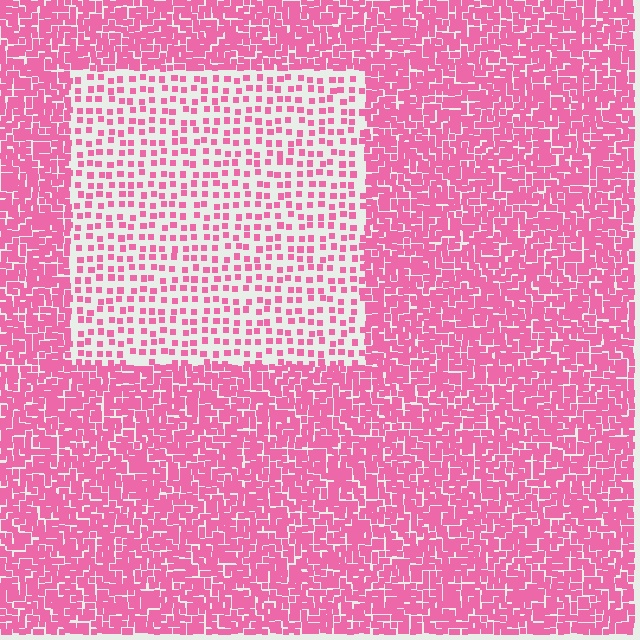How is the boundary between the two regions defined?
The boundary is defined by a change in element density (approximately 2.7x ratio). All elements are the same color, size, and shape.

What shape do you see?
I see a rectangle.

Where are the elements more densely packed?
The elements are more densely packed outside the rectangle boundary.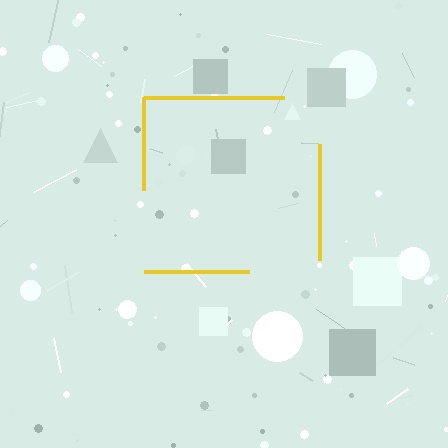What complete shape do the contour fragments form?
The contour fragments form a square.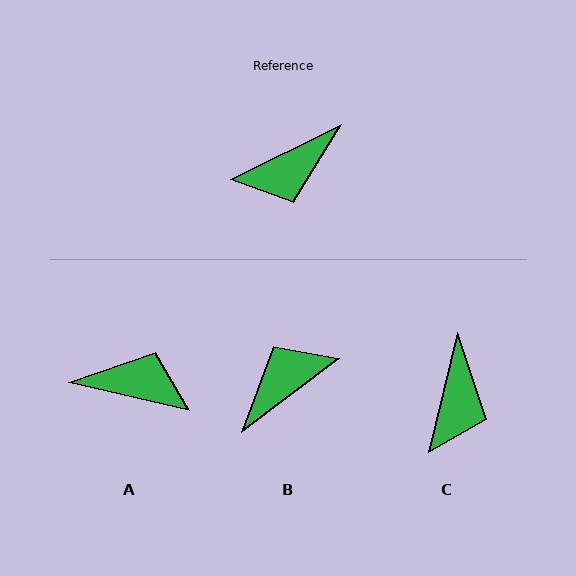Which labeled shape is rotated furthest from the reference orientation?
B, about 169 degrees away.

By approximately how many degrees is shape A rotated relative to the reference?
Approximately 141 degrees counter-clockwise.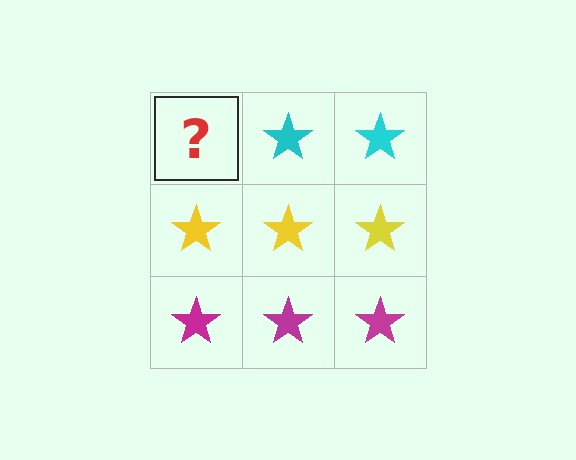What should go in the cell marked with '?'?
The missing cell should contain a cyan star.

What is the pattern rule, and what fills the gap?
The rule is that each row has a consistent color. The gap should be filled with a cyan star.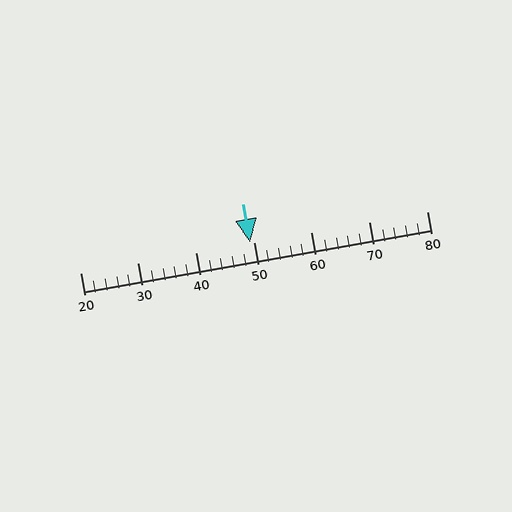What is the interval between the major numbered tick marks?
The major tick marks are spaced 10 units apart.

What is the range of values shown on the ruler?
The ruler shows values from 20 to 80.